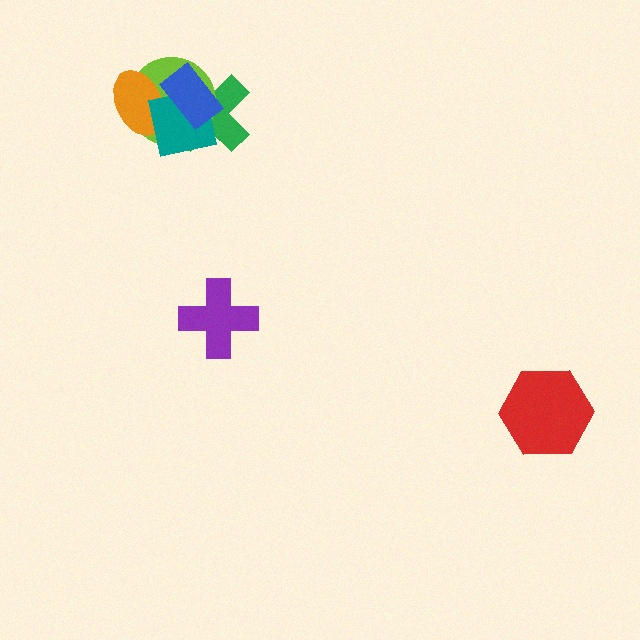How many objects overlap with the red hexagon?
0 objects overlap with the red hexagon.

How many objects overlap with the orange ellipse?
3 objects overlap with the orange ellipse.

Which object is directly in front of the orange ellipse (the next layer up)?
The teal square is directly in front of the orange ellipse.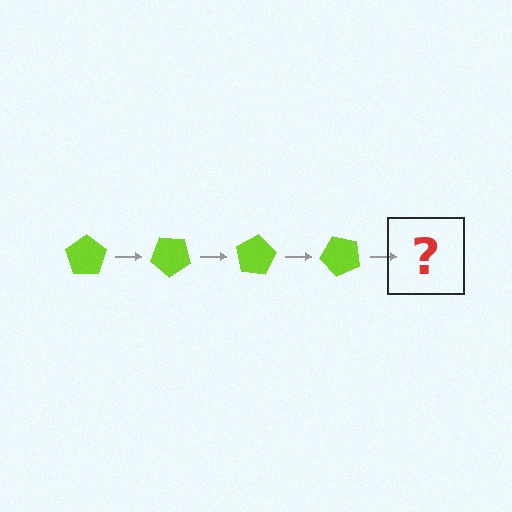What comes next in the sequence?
The next element should be a lime pentagon rotated 160 degrees.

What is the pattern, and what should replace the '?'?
The pattern is that the pentagon rotates 40 degrees each step. The '?' should be a lime pentagon rotated 160 degrees.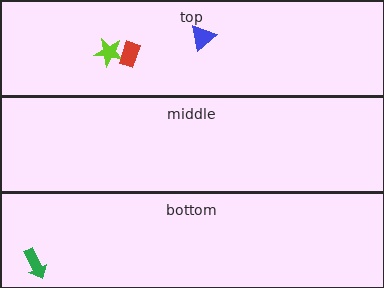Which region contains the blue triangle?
The top region.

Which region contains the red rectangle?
The top region.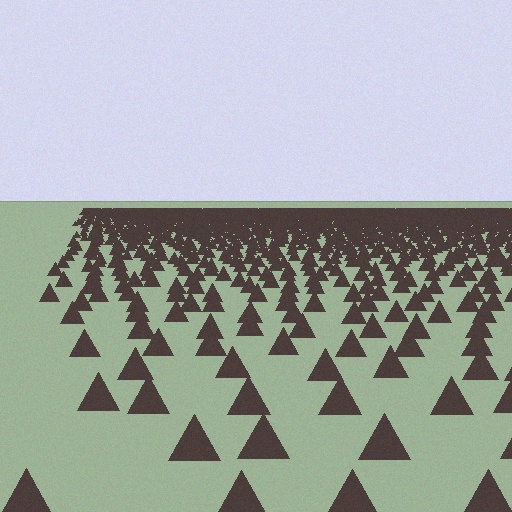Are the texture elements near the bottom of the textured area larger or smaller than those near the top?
Larger. Near the bottom, elements are closer to the viewer and appear at a bigger on-screen size.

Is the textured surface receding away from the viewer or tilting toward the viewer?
The surface is receding away from the viewer. Texture elements get smaller and denser toward the top.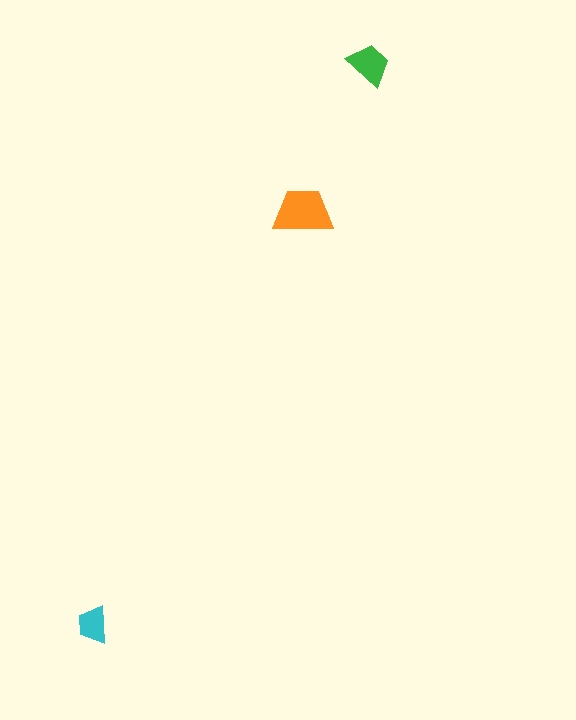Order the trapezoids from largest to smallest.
the orange one, the green one, the cyan one.